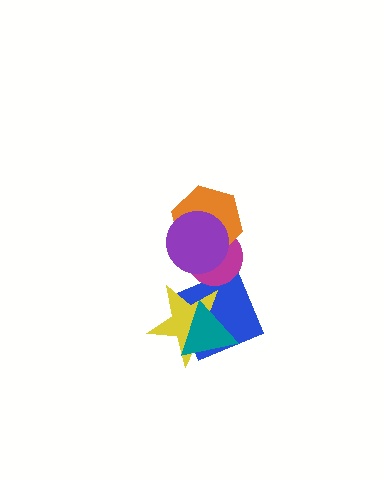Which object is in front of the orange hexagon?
The purple circle is in front of the orange hexagon.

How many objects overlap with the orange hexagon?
2 objects overlap with the orange hexagon.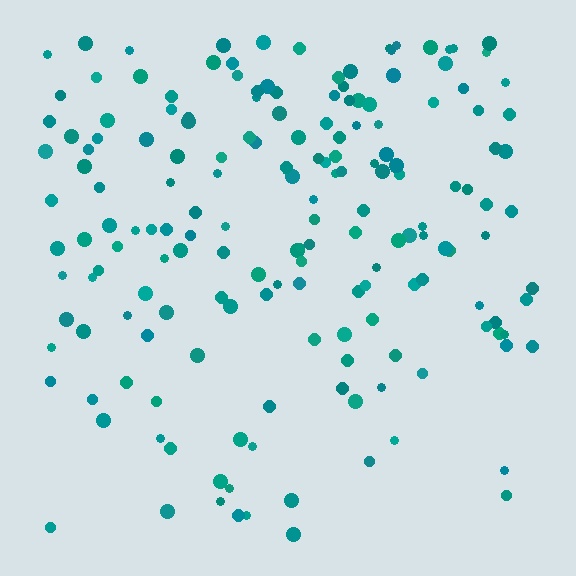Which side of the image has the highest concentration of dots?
The top.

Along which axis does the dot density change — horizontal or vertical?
Vertical.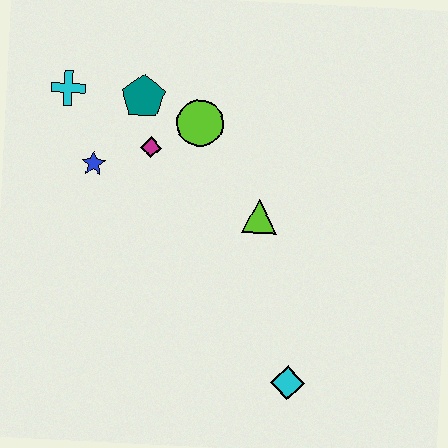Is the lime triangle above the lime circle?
No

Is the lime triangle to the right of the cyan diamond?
No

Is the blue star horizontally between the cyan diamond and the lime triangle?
No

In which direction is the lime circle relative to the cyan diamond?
The lime circle is above the cyan diamond.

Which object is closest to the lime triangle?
The lime circle is closest to the lime triangle.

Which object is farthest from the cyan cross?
The cyan diamond is farthest from the cyan cross.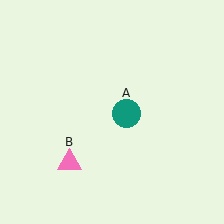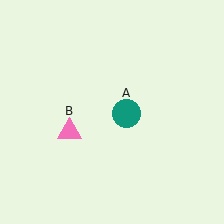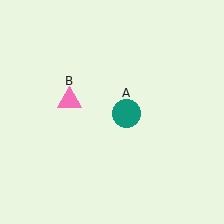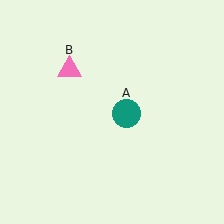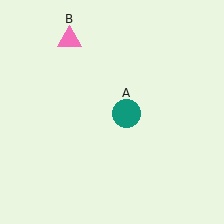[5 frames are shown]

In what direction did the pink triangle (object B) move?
The pink triangle (object B) moved up.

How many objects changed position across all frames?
1 object changed position: pink triangle (object B).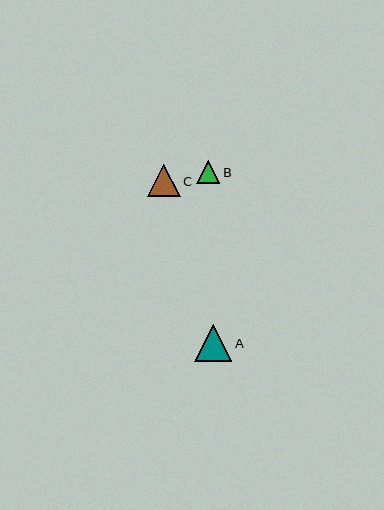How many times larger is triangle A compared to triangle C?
Triangle A is approximately 1.2 times the size of triangle C.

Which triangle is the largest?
Triangle A is the largest with a size of approximately 37 pixels.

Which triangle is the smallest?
Triangle B is the smallest with a size of approximately 23 pixels.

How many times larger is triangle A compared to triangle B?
Triangle A is approximately 1.6 times the size of triangle B.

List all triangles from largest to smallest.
From largest to smallest: A, C, B.